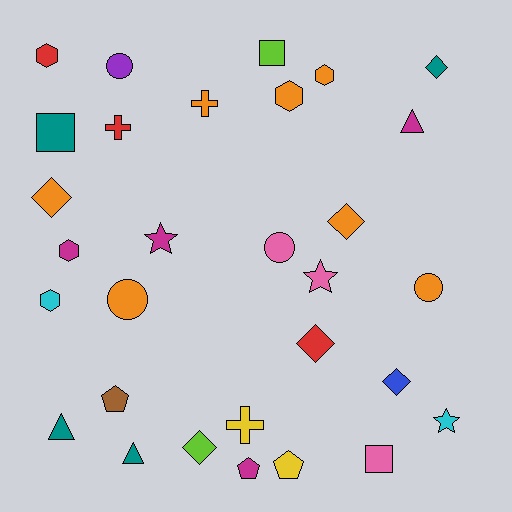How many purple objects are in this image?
There is 1 purple object.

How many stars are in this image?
There are 3 stars.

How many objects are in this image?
There are 30 objects.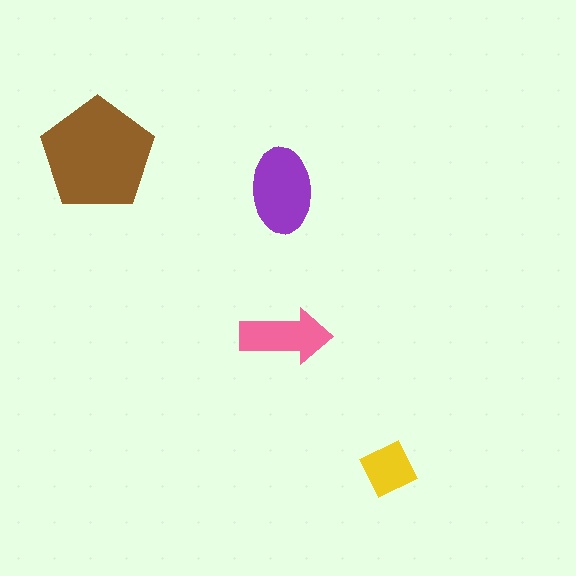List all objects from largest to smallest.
The brown pentagon, the purple ellipse, the pink arrow, the yellow square.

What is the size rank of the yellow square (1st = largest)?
4th.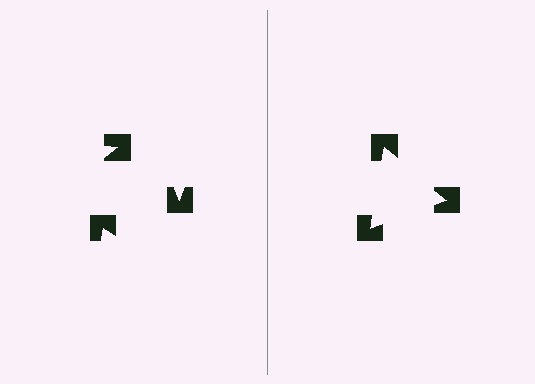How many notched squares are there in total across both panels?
6 — 3 on each side.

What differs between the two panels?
The notched squares are positioned identically on both sides; only the wedge orientations differ. On the right they align to a triangle; on the left they are misaligned.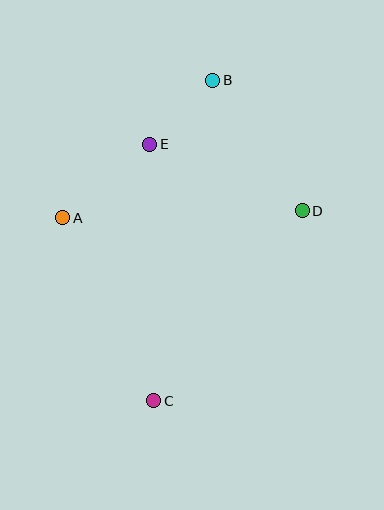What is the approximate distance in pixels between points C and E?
The distance between C and E is approximately 256 pixels.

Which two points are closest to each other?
Points B and E are closest to each other.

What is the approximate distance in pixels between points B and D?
The distance between B and D is approximately 158 pixels.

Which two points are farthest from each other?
Points B and C are farthest from each other.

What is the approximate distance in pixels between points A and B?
The distance between A and B is approximately 203 pixels.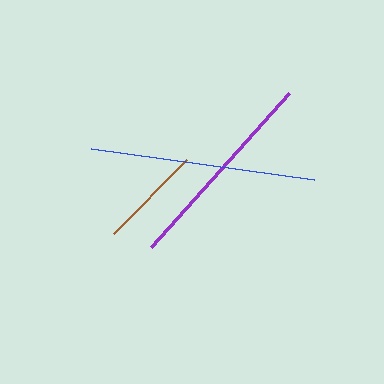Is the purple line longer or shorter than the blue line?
The blue line is longer than the purple line.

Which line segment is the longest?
The blue line is the longest at approximately 225 pixels.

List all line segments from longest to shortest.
From longest to shortest: blue, purple, brown.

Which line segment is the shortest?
The brown line is the shortest at approximately 104 pixels.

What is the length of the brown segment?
The brown segment is approximately 104 pixels long.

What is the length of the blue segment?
The blue segment is approximately 225 pixels long.